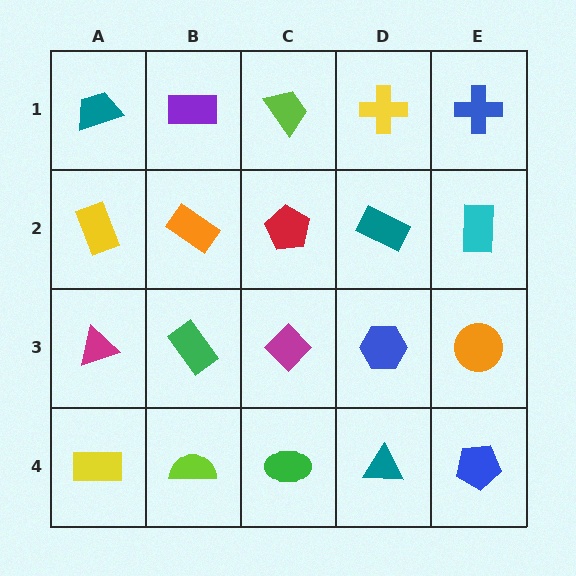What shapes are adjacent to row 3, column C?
A red pentagon (row 2, column C), a green ellipse (row 4, column C), a green rectangle (row 3, column B), a blue hexagon (row 3, column D).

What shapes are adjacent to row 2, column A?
A teal trapezoid (row 1, column A), a magenta triangle (row 3, column A), an orange rectangle (row 2, column B).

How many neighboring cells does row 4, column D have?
3.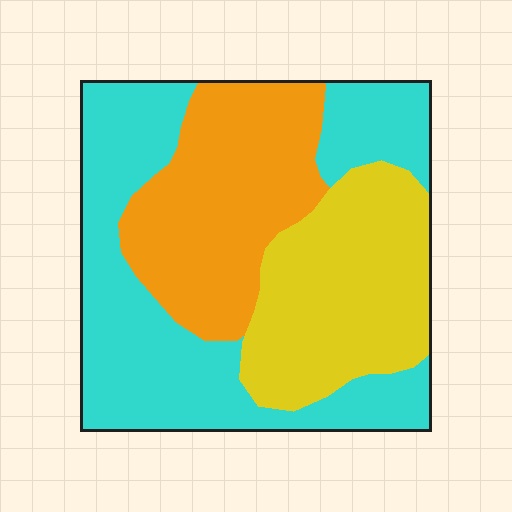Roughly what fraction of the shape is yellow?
Yellow covers about 30% of the shape.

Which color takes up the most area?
Cyan, at roughly 45%.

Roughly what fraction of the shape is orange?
Orange takes up about one quarter (1/4) of the shape.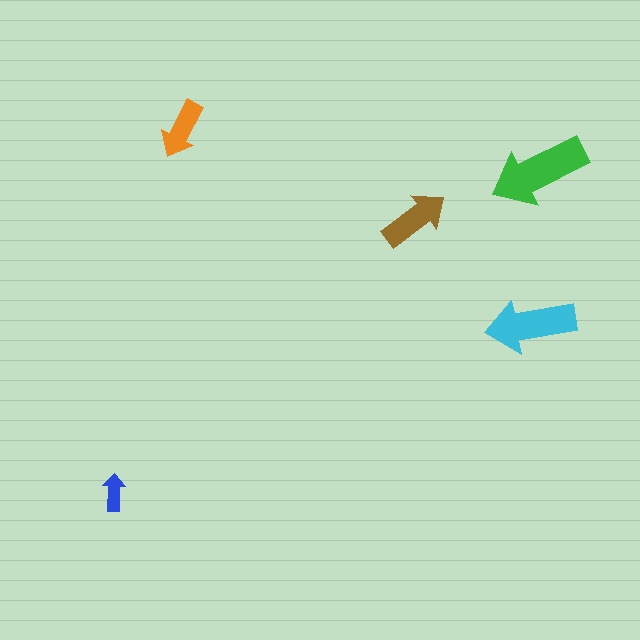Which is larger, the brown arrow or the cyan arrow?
The cyan one.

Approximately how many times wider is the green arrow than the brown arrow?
About 1.5 times wider.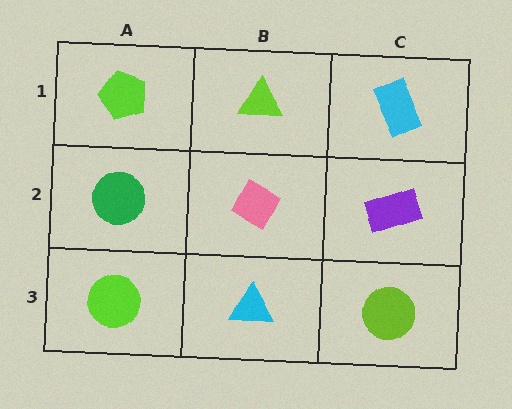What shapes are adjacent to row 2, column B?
A lime triangle (row 1, column B), a cyan triangle (row 3, column B), a green circle (row 2, column A), a purple rectangle (row 2, column C).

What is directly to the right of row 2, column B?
A purple rectangle.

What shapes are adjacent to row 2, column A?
A lime pentagon (row 1, column A), a lime circle (row 3, column A), a pink diamond (row 2, column B).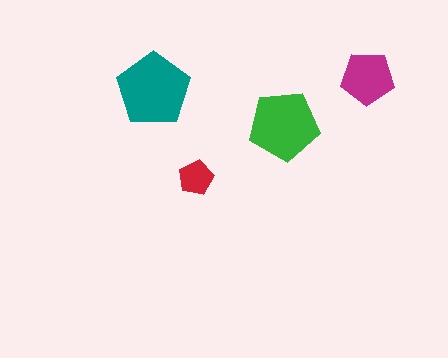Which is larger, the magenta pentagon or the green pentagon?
The green one.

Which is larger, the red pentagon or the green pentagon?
The green one.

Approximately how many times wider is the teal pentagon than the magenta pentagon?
About 1.5 times wider.